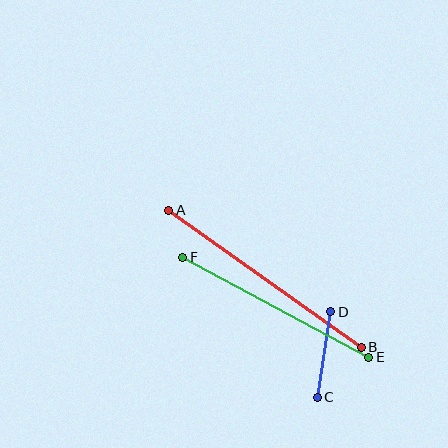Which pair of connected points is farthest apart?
Points A and B are farthest apart.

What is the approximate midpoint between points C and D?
The midpoint is at approximately (324, 354) pixels.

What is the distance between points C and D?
The distance is approximately 87 pixels.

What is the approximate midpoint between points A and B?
The midpoint is at approximately (265, 279) pixels.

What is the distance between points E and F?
The distance is approximately 211 pixels.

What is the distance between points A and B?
The distance is approximately 236 pixels.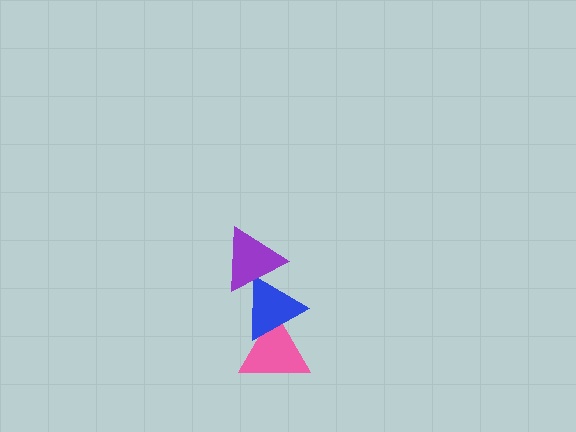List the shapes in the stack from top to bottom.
From top to bottom: the purple triangle, the blue triangle, the pink triangle.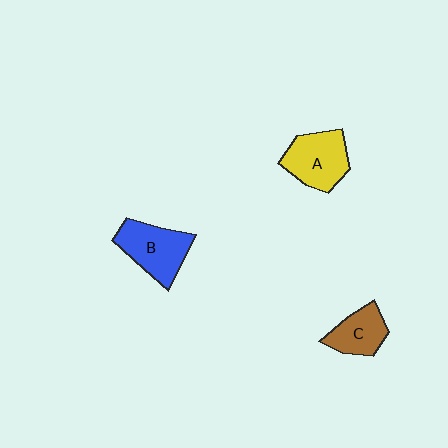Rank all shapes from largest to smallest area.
From largest to smallest: B (blue), A (yellow), C (brown).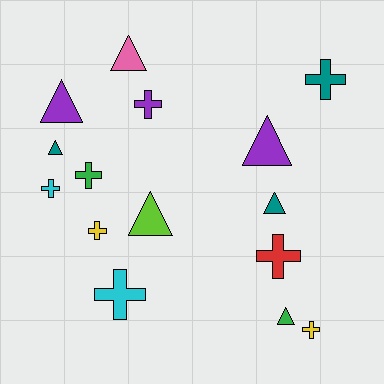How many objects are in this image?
There are 15 objects.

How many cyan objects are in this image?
There are 2 cyan objects.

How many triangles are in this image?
There are 7 triangles.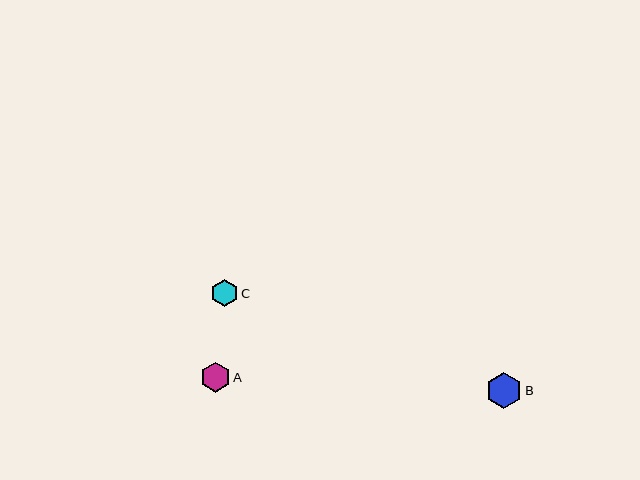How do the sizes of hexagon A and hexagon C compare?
Hexagon A and hexagon C are approximately the same size.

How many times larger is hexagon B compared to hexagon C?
Hexagon B is approximately 1.3 times the size of hexagon C.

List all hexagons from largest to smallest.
From largest to smallest: B, A, C.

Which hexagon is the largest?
Hexagon B is the largest with a size of approximately 36 pixels.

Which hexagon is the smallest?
Hexagon C is the smallest with a size of approximately 27 pixels.